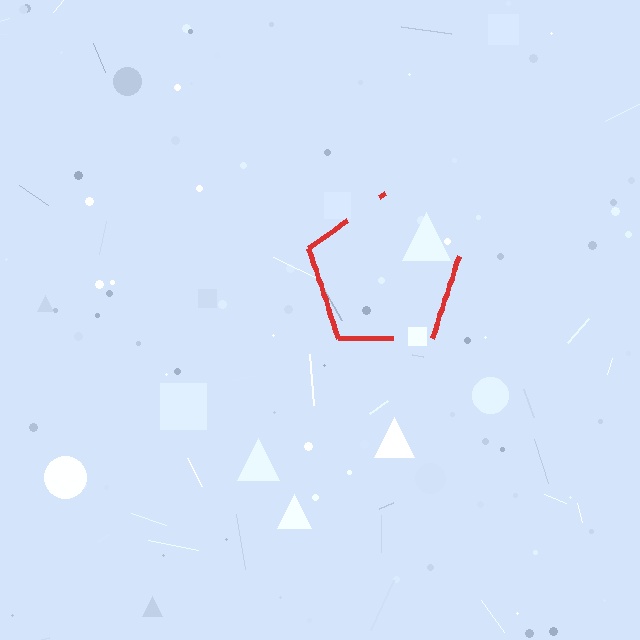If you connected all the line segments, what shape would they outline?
They would outline a pentagon.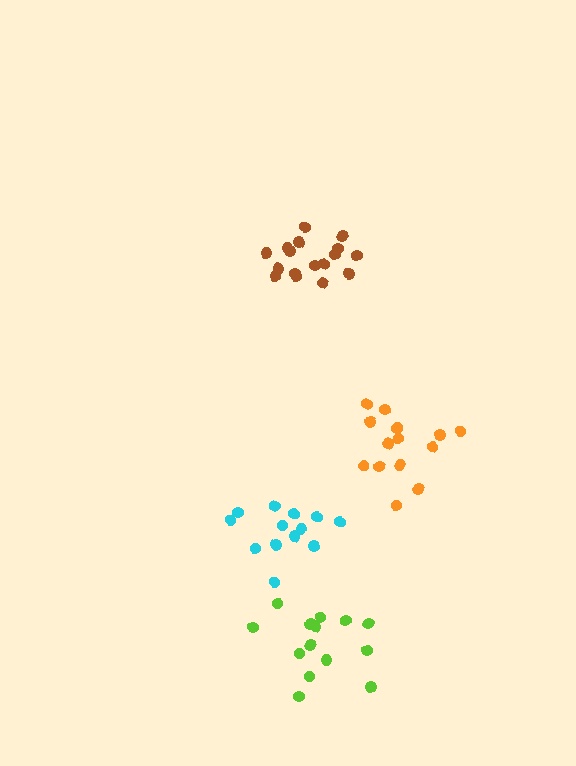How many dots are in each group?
Group 1: 14 dots, Group 2: 15 dots, Group 3: 13 dots, Group 4: 17 dots (59 total).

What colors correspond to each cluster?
The clusters are colored: lime, orange, cyan, brown.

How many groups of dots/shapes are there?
There are 4 groups.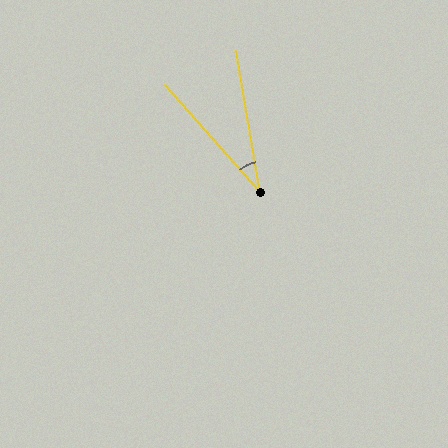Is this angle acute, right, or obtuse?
It is acute.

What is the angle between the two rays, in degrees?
Approximately 32 degrees.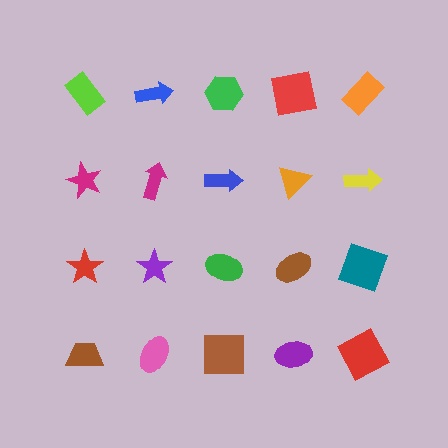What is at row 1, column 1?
A lime rectangle.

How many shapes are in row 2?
5 shapes.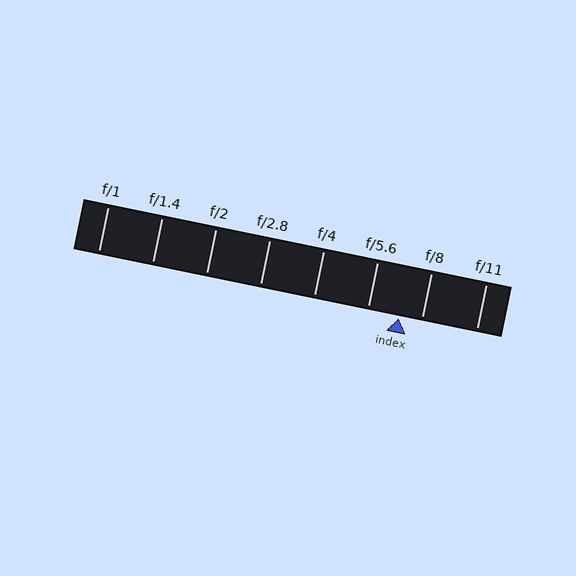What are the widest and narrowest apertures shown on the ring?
The widest aperture shown is f/1 and the narrowest is f/11.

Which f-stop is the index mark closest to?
The index mark is closest to f/8.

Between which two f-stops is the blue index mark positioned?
The index mark is between f/5.6 and f/8.